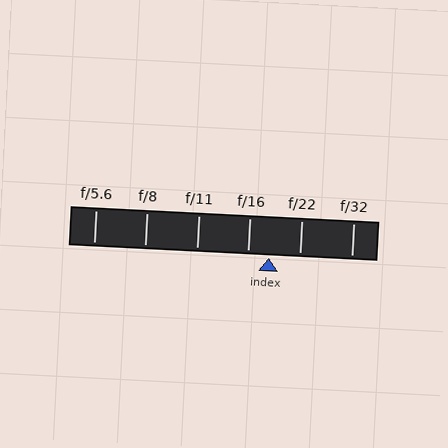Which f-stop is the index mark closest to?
The index mark is closest to f/16.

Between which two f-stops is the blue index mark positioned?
The index mark is between f/16 and f/22.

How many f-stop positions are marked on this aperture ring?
There are 6 f-stop positions marked.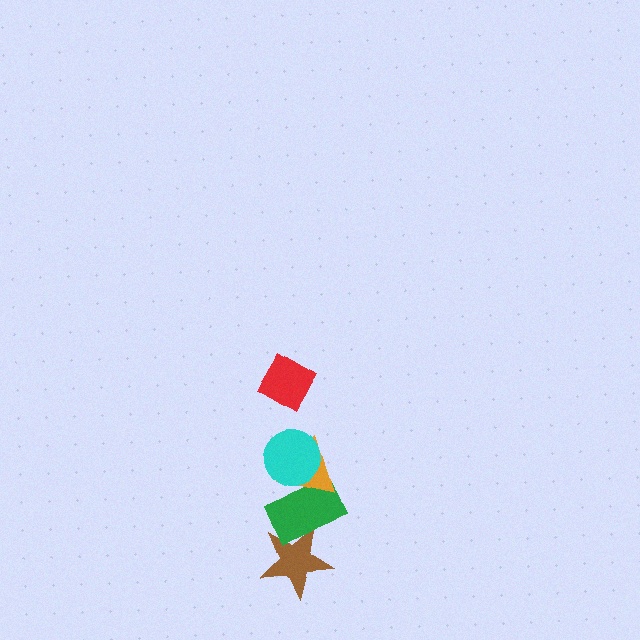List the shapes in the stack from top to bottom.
From top to bottom: the red diamond, the cyan circle, the orange triangle, the green rectangle, the brown star.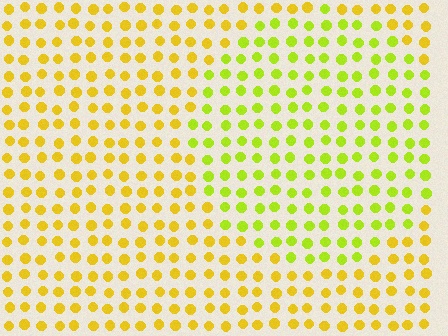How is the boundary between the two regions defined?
The boundary is defined purely by a slight shift in hue (about 30 degrees). Spacing, size, and orientation are identical on both sides.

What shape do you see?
I see a circle.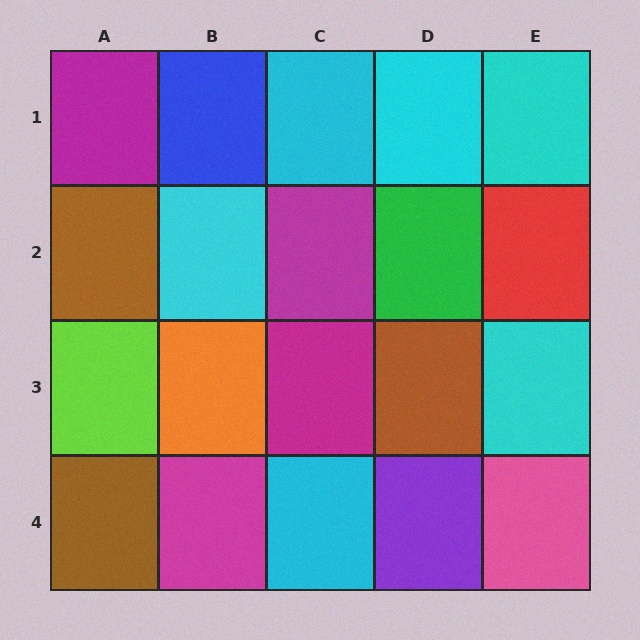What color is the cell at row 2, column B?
Cyan.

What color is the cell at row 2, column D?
Green.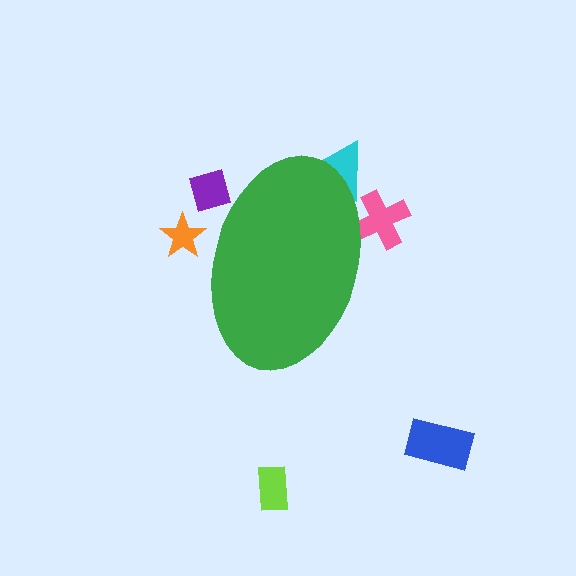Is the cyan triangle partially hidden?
Yes, the cyan triangle is partially hidden behind the green ellipse.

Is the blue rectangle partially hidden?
No, the blue rectangle is fully visible.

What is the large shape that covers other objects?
A green ellipse.